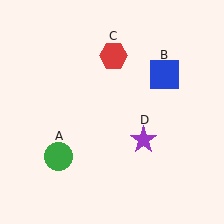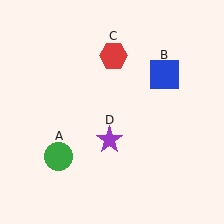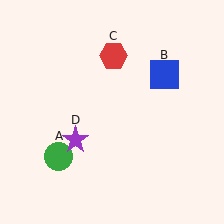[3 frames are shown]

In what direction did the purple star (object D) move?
The purple star (object D) moved left.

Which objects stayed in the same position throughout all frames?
Green circle (object A) and blue square (object B) and red hexagon (object C) remained stationary.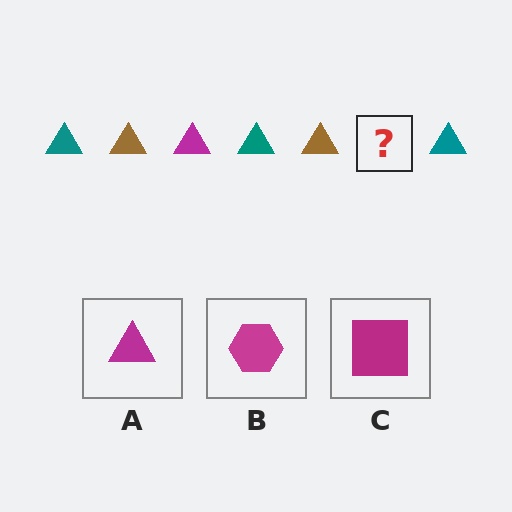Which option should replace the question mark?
Option A.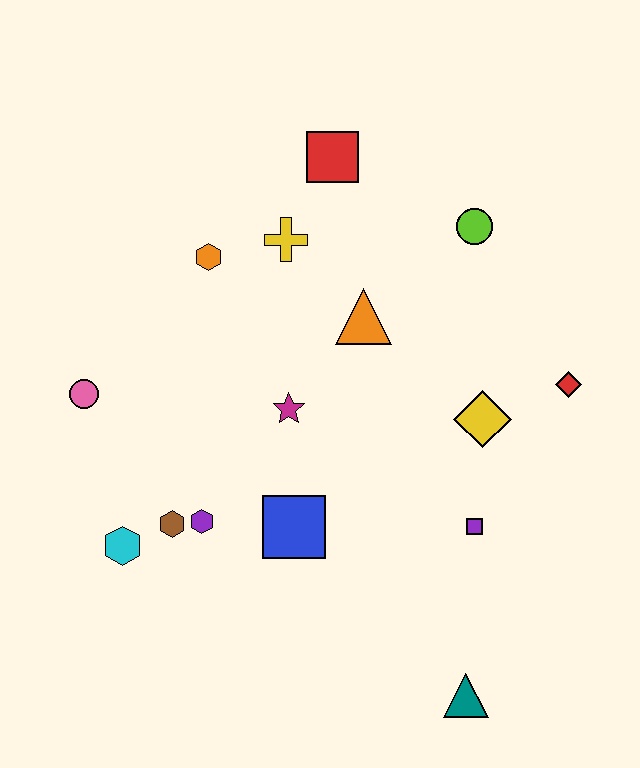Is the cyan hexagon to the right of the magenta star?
No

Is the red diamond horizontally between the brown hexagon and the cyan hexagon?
No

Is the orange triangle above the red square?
No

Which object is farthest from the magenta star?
The teal triangle is farthest from the magenta star.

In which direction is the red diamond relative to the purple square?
The red diamond is above the purple square.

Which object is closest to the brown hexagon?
The purple hexagon is closest to the brown hexagon.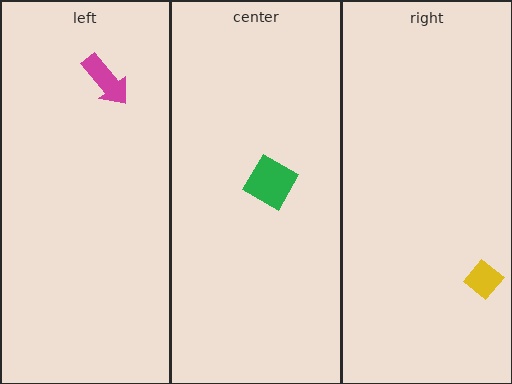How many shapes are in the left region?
1.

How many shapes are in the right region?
1.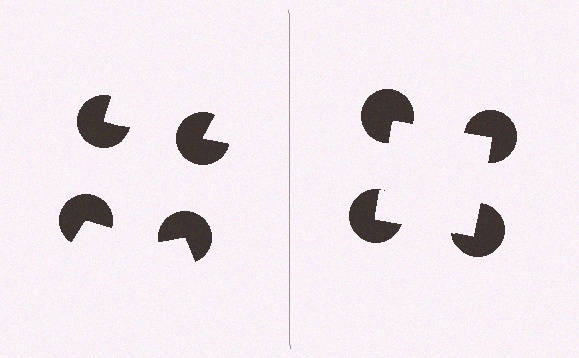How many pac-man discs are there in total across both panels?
8 — 4 on each side.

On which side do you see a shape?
An illusory square appears on the right side. On the left side the wedge cuts are rotated, so no coherent shape forms.